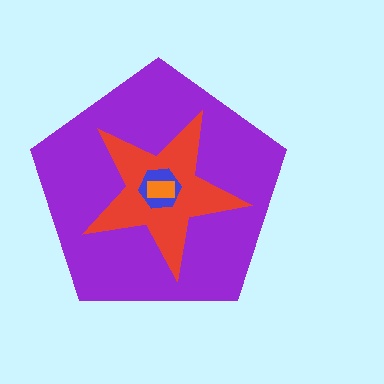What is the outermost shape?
The purple pentagon.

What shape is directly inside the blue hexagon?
The orange rectangle.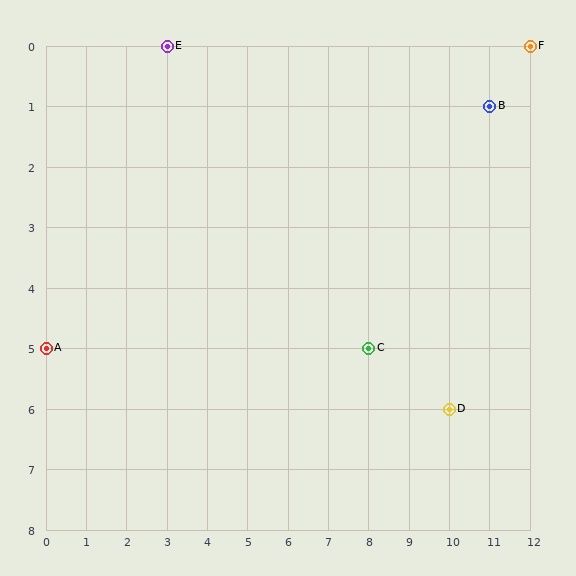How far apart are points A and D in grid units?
Points A and D are 10 columns and 1 row apart (about 10.0 grid units diagonally).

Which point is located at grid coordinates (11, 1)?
Point B is at (11, 1).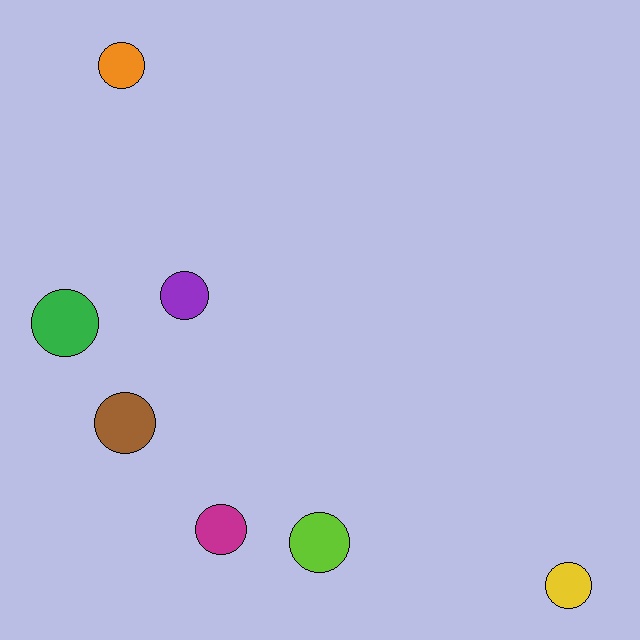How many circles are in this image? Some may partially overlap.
There are 7 circles.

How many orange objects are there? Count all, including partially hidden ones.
There is 1 orange object.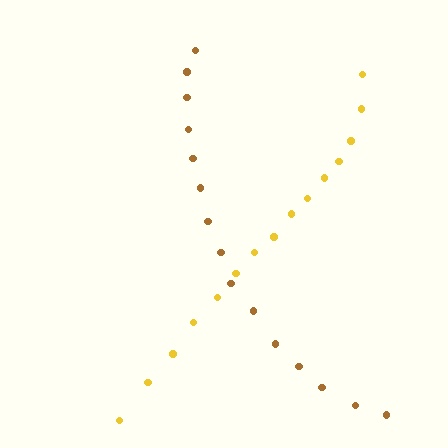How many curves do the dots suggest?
There are 2 distinct paths.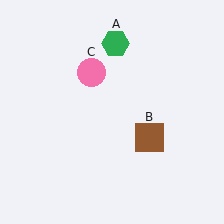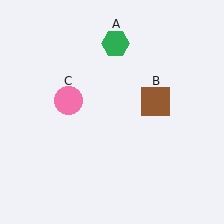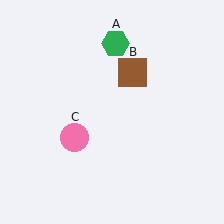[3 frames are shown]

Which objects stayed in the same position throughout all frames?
Green hexagon (object A) remained stationary.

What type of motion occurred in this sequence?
The brown square (object B), pink circle (object C) rotated counterclockwise around the center of the scene.